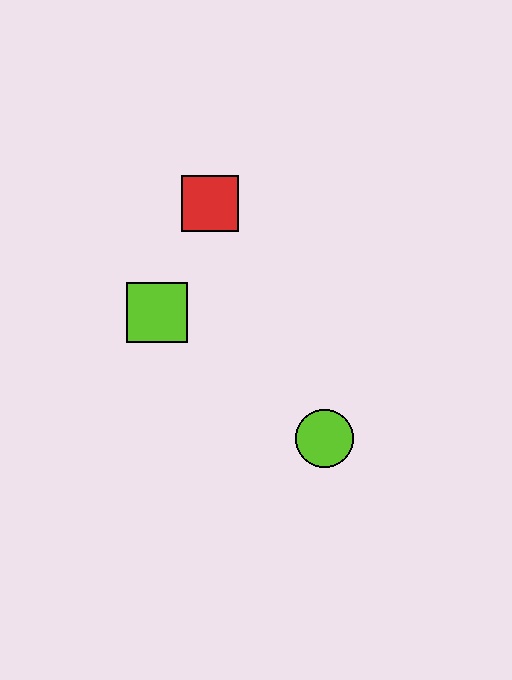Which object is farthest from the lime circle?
The red square is farthest from the lime circle.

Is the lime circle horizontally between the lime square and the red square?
No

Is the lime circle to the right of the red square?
Yes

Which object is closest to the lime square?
The red square is closest to the lime square.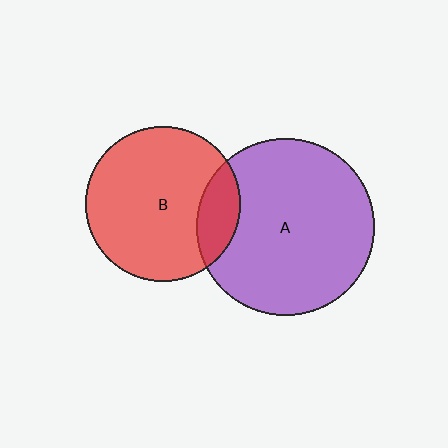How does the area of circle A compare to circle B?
Approximately 1.3 times.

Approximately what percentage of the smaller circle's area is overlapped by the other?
Approximately 15%.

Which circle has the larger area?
Circle A (purple).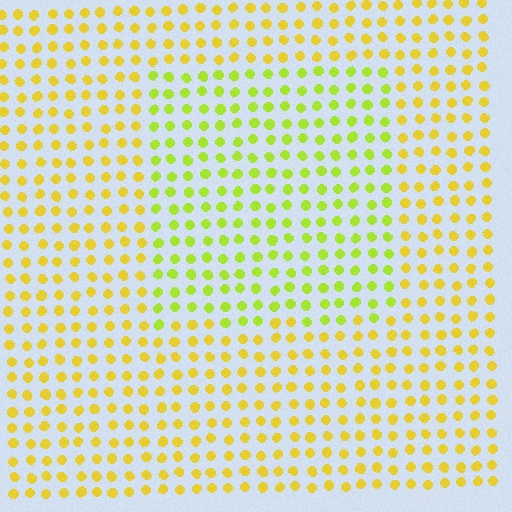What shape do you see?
I see a rectangle.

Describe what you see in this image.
The image is filled with small yellow elements in a uniform arrangement. A rectangle-shaped region is visible where the elements are tinted to a slightly different hue, forming a subtle color boundary.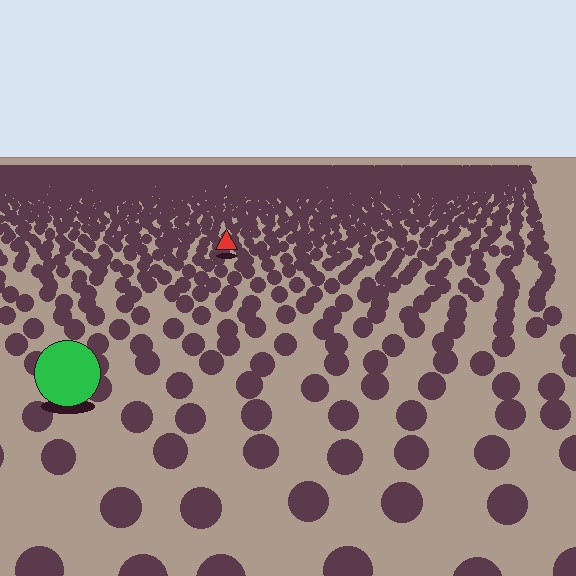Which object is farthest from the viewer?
The red triangle is farthest from the viewer. It appears smaller and the ground texture around it is denser.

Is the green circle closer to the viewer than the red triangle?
Yes. The green circle is closer — you can tell from the texture gradient: the ground texture is coarser near it.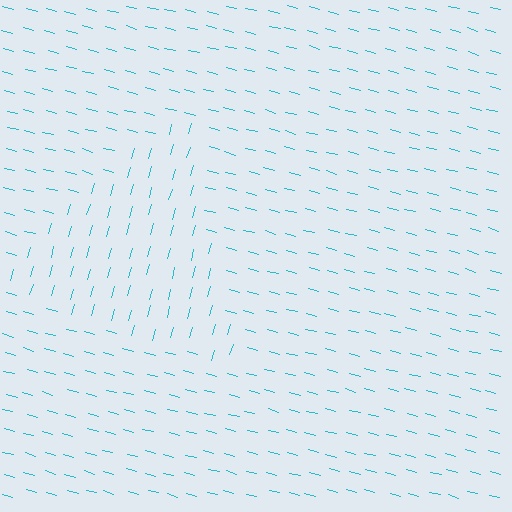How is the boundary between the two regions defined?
The boundary is defined purely by a change in line orientation (approximately 89 degrees difference). All lines are the same color and thickness.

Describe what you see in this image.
The image is filled with small cyan line segments. A triangle region in the image has lines oriented differently from the surrounding lines, creating a visible texture boundary.